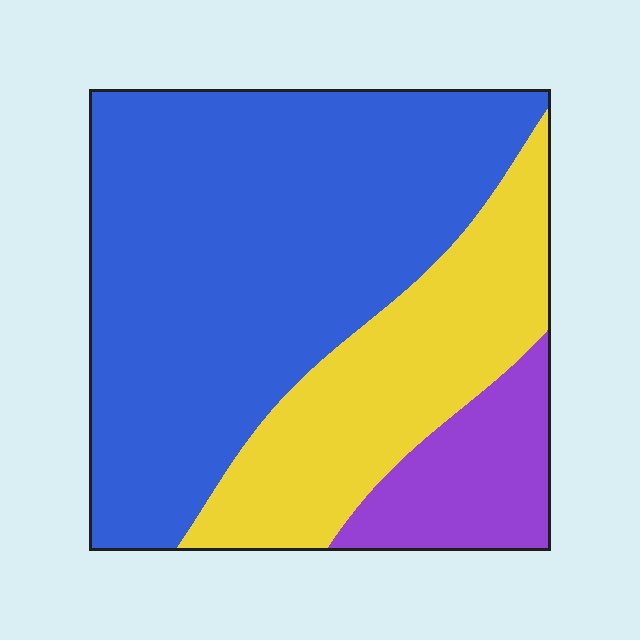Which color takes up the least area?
Purple, at roughly 15%.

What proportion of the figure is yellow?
Yellow takes up about one quarter (1/4) of the figure.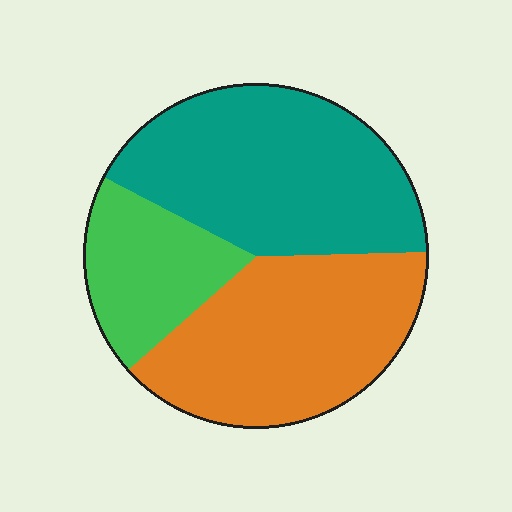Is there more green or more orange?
Orange.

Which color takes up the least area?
Green, at roughly 20%.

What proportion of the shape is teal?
Teal covers around 40% of the shape.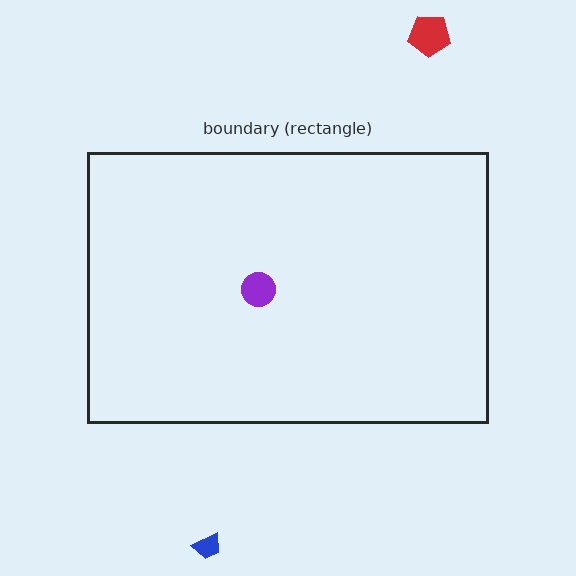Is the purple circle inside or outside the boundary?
Inside.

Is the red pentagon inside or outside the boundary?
Outside.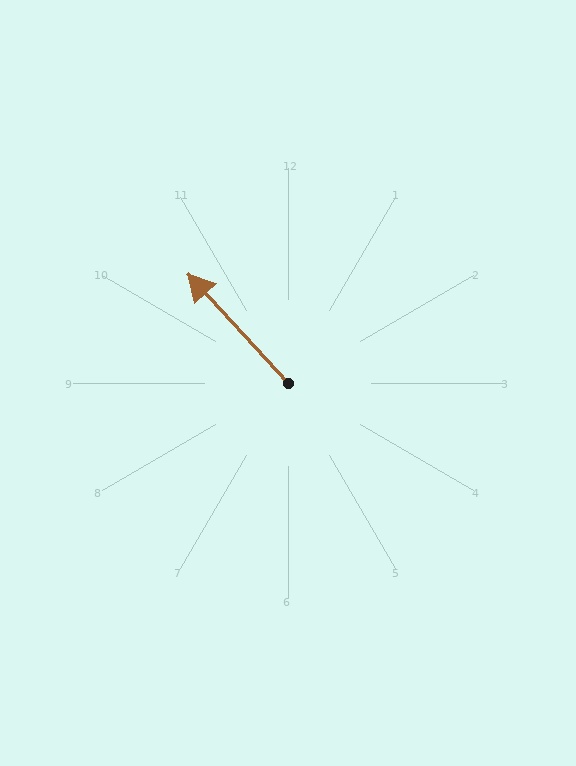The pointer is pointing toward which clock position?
Roughly 11 o'clock.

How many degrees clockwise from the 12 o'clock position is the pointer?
Approximately 317 degrees.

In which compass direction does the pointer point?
Northwest.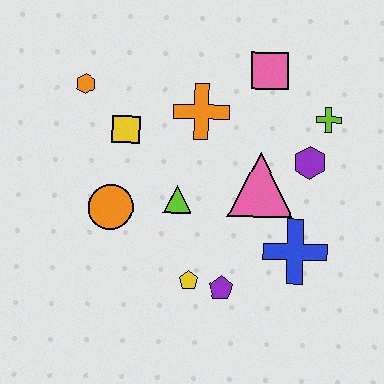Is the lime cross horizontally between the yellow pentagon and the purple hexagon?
No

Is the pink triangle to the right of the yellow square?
Yes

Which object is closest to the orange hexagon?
The yellow square is closest to the orange hexagon.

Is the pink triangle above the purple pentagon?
Yes